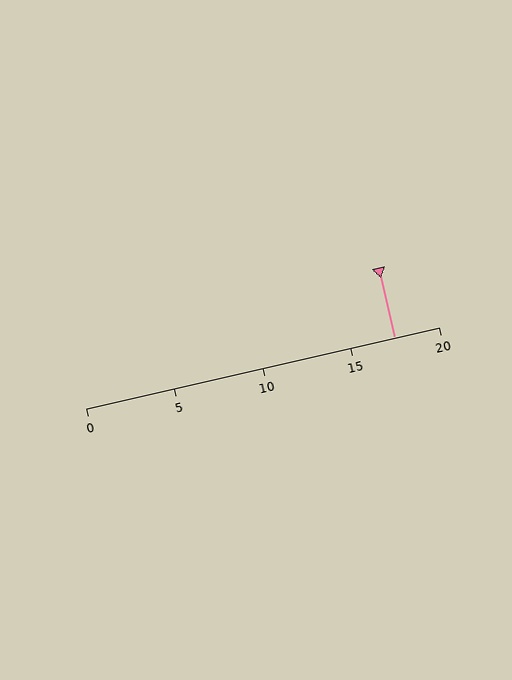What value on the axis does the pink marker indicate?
The marker indicates approximately 17.5.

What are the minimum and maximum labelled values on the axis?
The axis runs from 0 to 20.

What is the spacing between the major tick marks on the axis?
The major ticks are spaced 5 apart.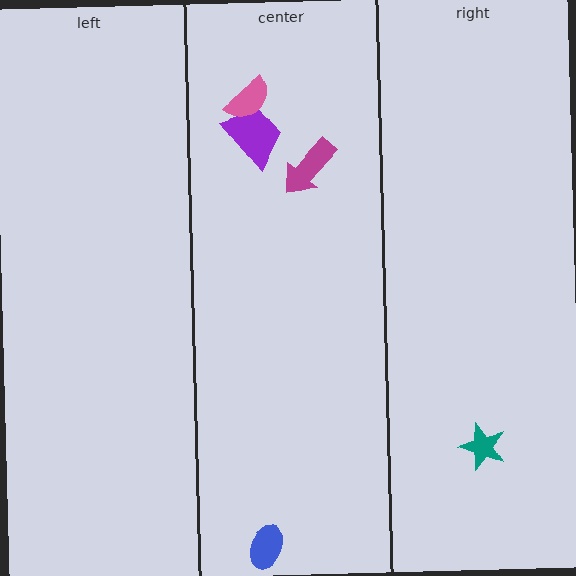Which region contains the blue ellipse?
The center region.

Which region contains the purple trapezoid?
The center region.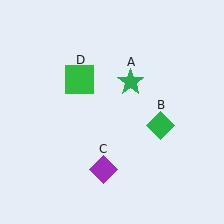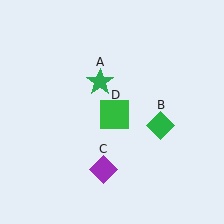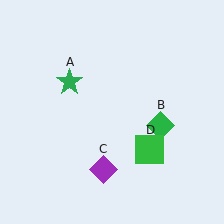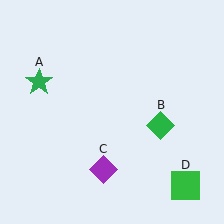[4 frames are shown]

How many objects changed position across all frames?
2 objects changed position: green star (object A), green square (object D).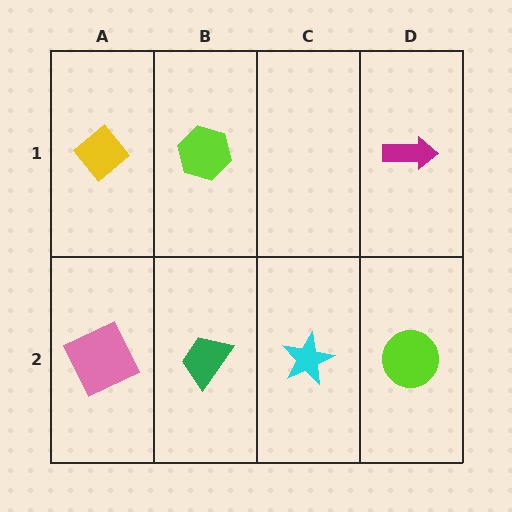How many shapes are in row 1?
3 shapes.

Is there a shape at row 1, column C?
No, that cell is empty.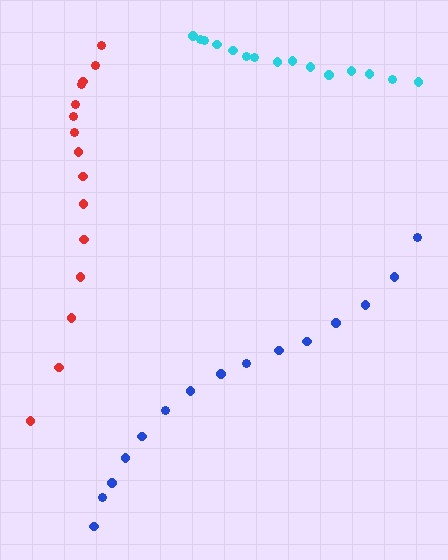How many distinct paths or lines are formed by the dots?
There are 3 distinct paths.